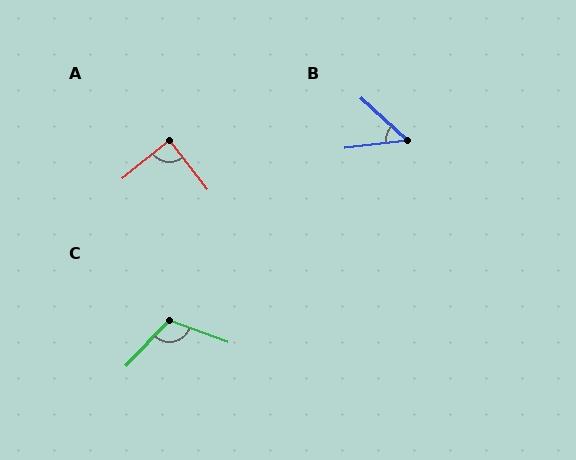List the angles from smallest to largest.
B (50°), A (88°), C (114°).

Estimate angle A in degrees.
Approximately 88 degrees.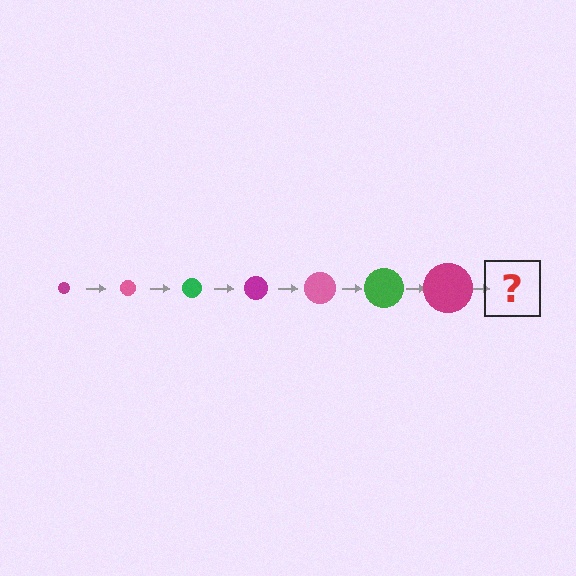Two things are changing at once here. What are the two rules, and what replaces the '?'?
The two rules are that the circle grows larger each step and the color cycles through magenta, pink, and green. The '?' should be a pink circle, larger than the previous one.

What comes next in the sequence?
The next element should be a pink circle, larger than the previous one.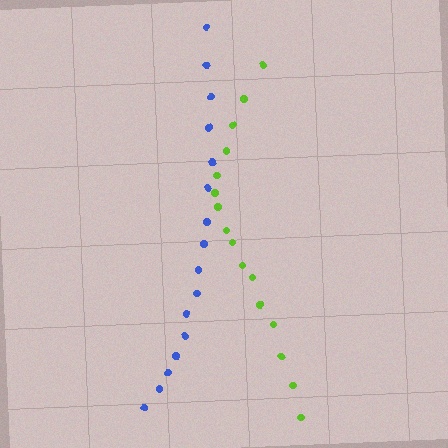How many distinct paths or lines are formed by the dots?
There are 2 distinct paths.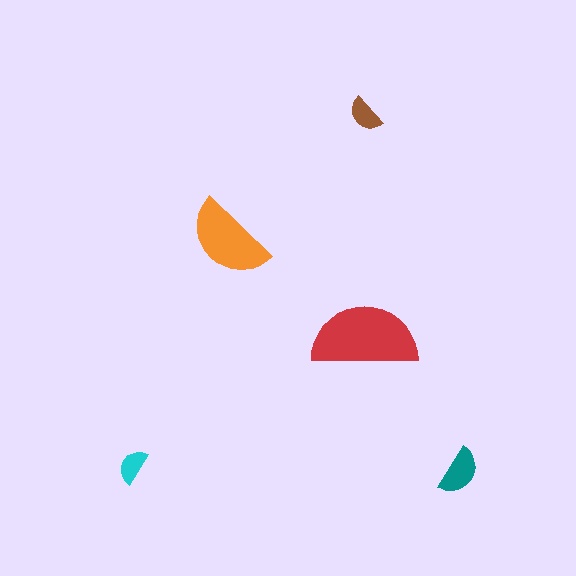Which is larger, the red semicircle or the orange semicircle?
The red one.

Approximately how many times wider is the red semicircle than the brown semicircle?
About 3 times wider.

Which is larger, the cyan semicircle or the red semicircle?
The red one.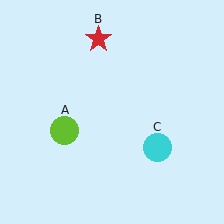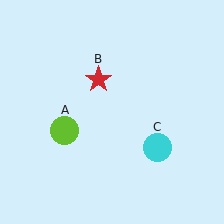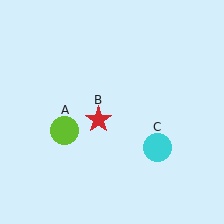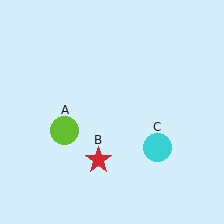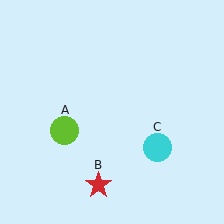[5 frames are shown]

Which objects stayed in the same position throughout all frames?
Lime circle (object A) and cyan circle (object C) remained stationary.